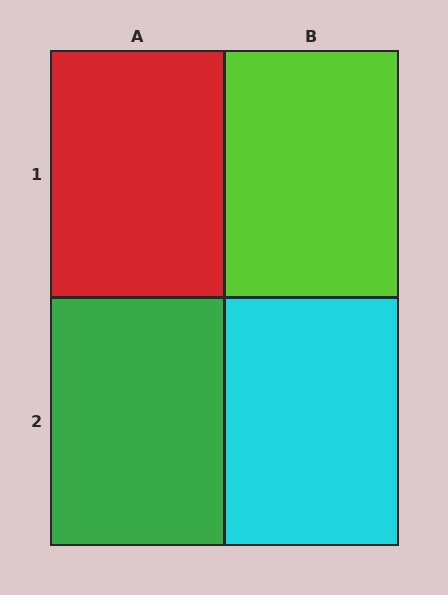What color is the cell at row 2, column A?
Green.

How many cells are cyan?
1 cell is cyan.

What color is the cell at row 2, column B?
Cyan.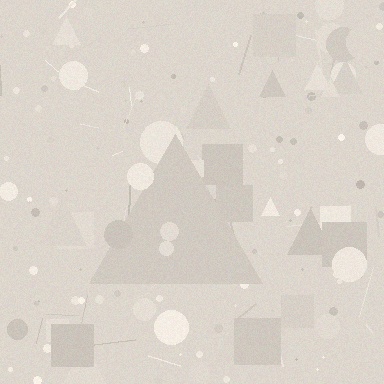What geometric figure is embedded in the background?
A triangle is embedded in the background.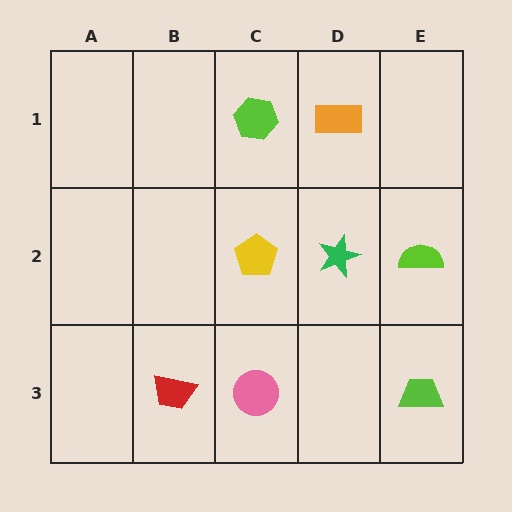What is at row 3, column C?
A pink circle.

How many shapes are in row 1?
2 shapes.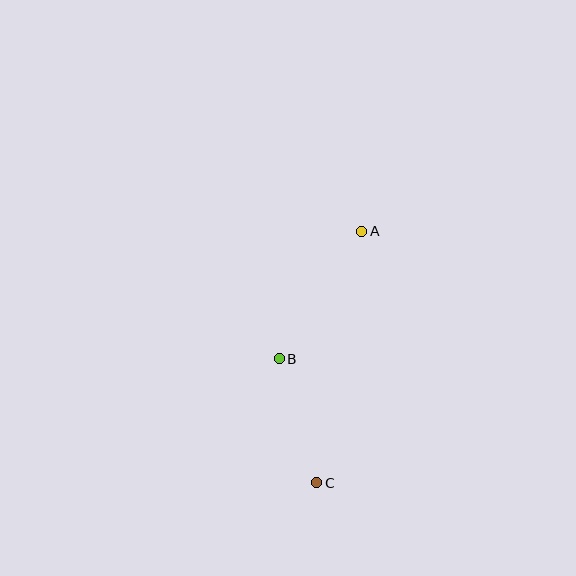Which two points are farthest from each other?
Points A and C are farthest from each other.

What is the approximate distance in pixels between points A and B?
The distance between A and B is approximately 152 pixels.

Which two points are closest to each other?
Points B and C are closest to each other.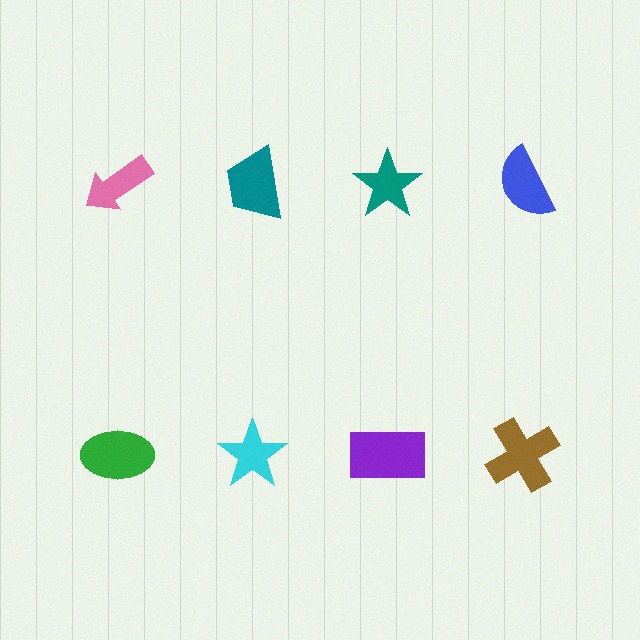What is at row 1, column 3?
A teal star.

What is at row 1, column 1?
A pink arrow.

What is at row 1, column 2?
A teal trapezoid.